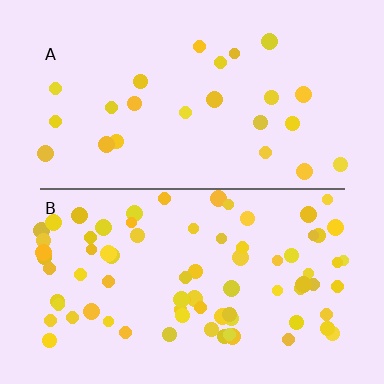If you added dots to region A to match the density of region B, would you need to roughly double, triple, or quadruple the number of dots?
Approximately triple.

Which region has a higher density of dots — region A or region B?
B (the bottom).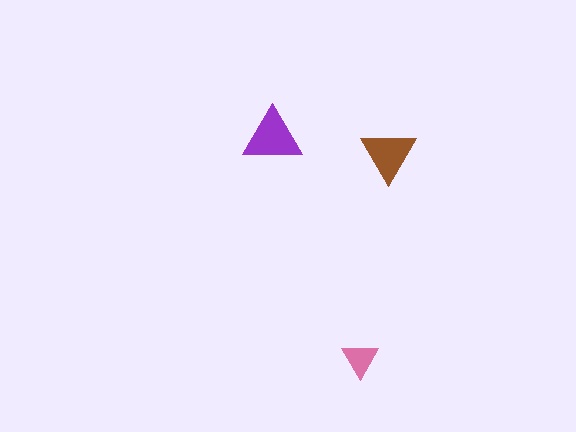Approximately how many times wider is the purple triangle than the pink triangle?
About 1.5 times wider.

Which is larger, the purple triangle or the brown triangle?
The purple one.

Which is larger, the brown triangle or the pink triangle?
The brown one.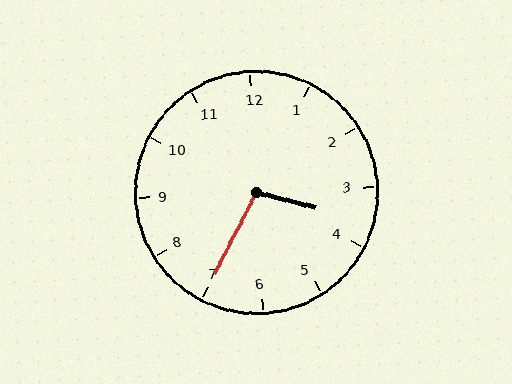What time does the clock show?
3:35.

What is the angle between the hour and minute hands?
Approximately 102 degrees.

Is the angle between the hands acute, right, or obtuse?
It is obtuse.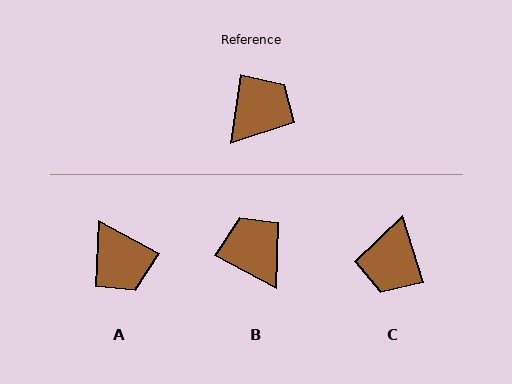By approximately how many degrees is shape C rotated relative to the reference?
Approximately 154 degrees clockwise.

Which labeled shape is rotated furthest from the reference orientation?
C, about 154 degrees away.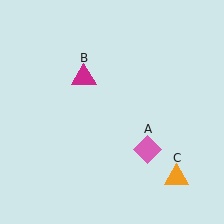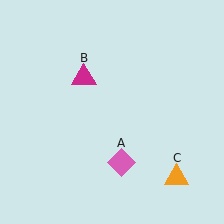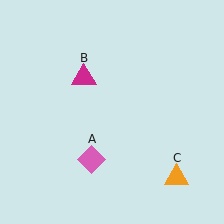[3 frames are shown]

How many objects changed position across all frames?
1 object changed position: pink diamond (object A).